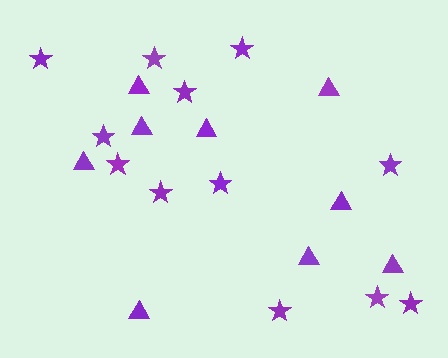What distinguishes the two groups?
There are 2 groups: one group of stars (12) and one group of triangles (9).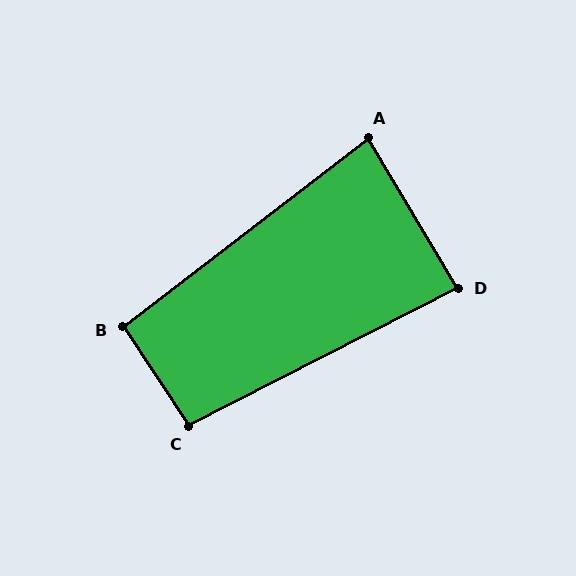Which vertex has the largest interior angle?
C, at approximately 97 degrees.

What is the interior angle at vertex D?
Approximately 86 degrees (approximately right).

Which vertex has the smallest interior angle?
A, at approximately 83 degrees.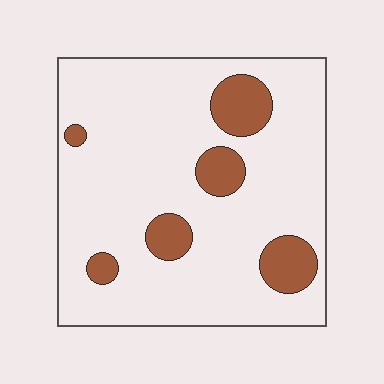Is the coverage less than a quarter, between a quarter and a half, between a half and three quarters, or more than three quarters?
Less than a quarter.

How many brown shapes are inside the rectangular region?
6.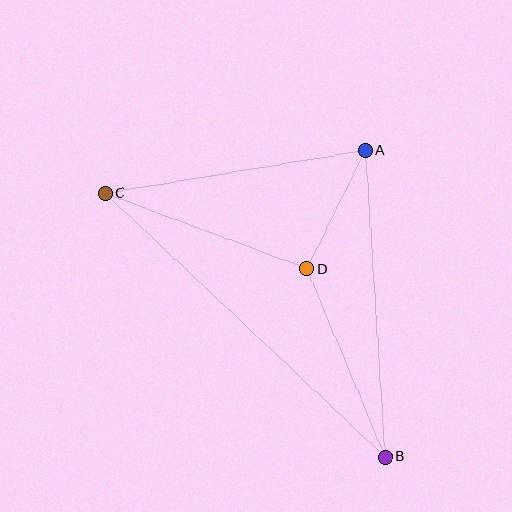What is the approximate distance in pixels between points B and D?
The distance between B and D is approximately 203 pixels.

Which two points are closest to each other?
Points A and D are closest to each other.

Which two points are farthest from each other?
Points B and C are farthest from each other.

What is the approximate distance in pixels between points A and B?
The distance between A and B is approximately 307 pixels.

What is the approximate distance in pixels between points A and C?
The distance between A and C is approximately 264 pixels.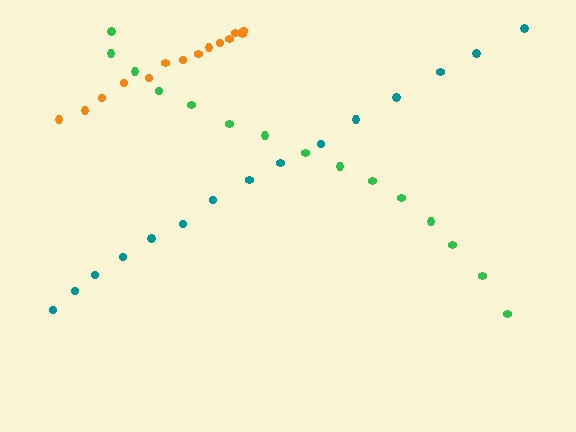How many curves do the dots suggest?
There are 3 distinct paths.